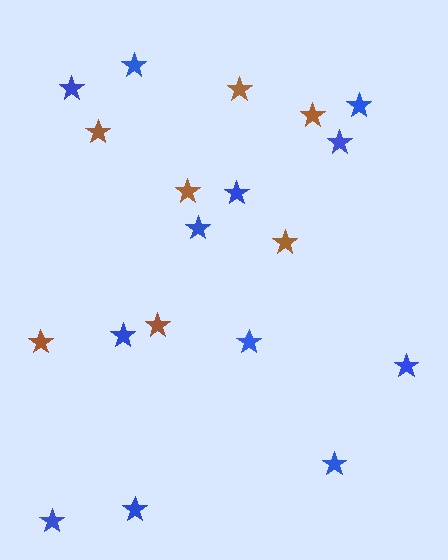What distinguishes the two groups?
There are 2 groups: one group of brown stars (7) and one group of blue stars (12).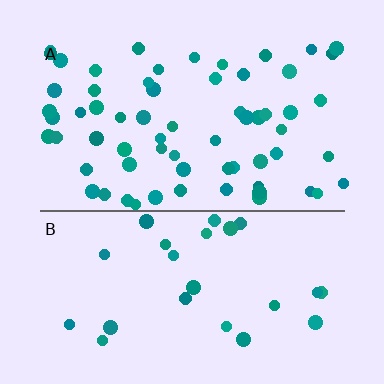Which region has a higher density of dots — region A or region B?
A (the top).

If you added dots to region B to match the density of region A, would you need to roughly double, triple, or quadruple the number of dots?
Approximately triple.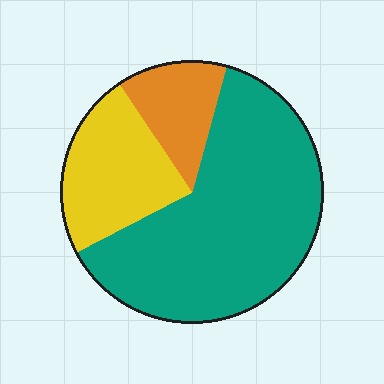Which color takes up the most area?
Teal, at roughly 65%.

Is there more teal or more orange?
Teal.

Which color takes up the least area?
Orange, at roughly 15%.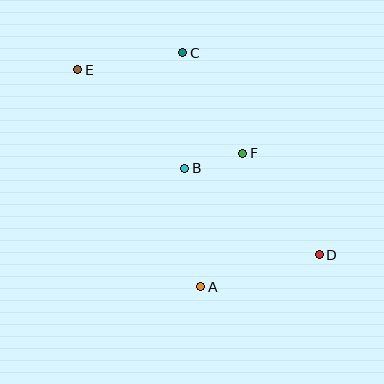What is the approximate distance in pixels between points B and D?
The distance between B and D is approximately 160 pixels.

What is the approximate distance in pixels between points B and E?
The distance between B and E is approximately 145 pixels.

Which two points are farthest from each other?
Points D and E are farthest from each other.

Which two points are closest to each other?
Points B and F are closest to each other.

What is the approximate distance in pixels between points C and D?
The distance between C and D is approximately 244 pixels.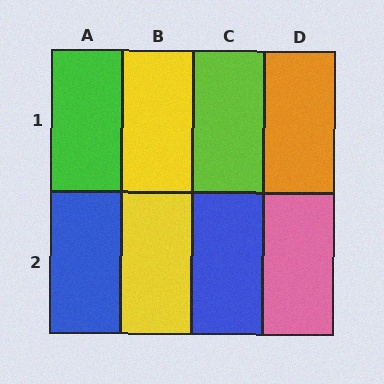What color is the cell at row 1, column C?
Lime.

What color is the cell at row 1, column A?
Green.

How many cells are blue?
2 cells are blue.